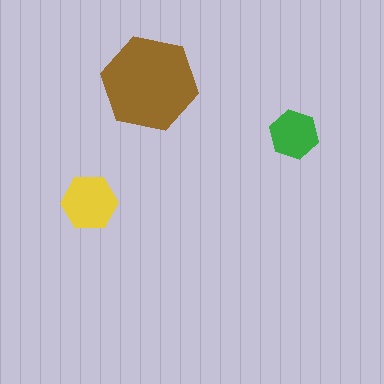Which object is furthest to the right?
The green hexagon is rightmost.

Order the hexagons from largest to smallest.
the brown one, the yellow one, the green one.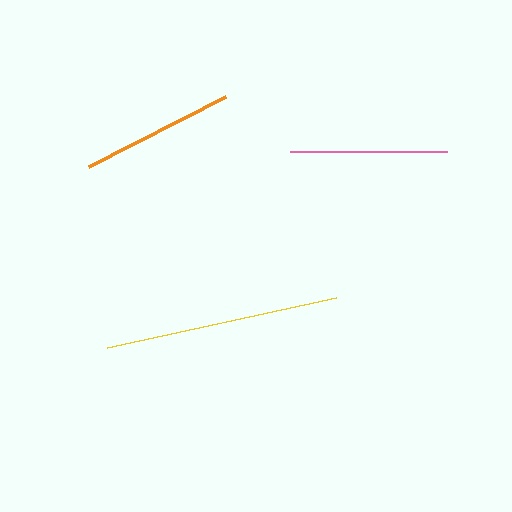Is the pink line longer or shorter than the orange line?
The pink line is longer than the orange line.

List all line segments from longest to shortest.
From longest to shortest: yellow, pink, orange.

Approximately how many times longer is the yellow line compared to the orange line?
The yellow line is approximately 1.5 times the length of the orange line.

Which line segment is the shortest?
The orange line is the shortest at approximately 153 pixels.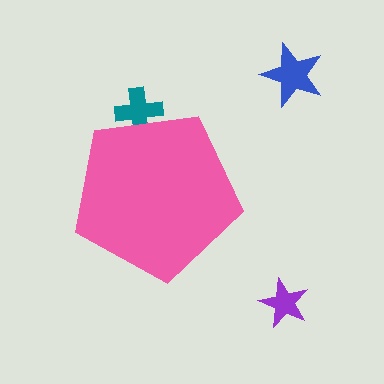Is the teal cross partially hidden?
Yes, the teal cross is partially hidden behind the pink pentagon.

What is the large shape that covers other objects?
A pink pentagon.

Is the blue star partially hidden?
No, the blue star is fully visible.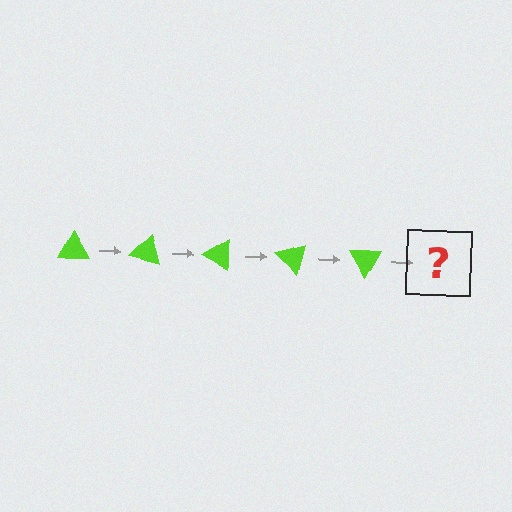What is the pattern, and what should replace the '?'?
The pattern is that the triangle rotates 15 degrees each step. The '?' should be a lime triangle rotated 75 degrees.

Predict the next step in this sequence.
The next step is a lime triangle rotated 75 degrees.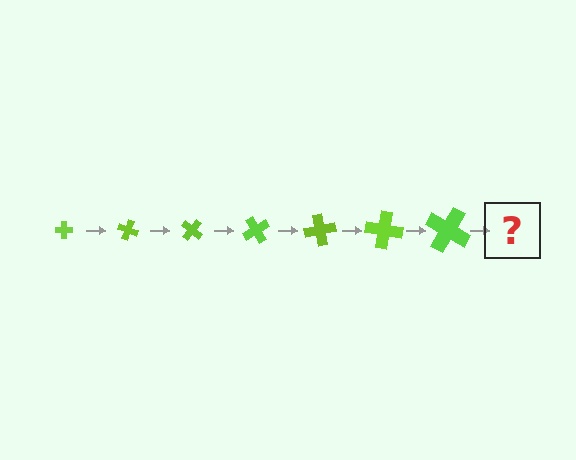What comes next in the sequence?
The next element should be a cross, larger than the previous one and rotated 140 degrees from the start.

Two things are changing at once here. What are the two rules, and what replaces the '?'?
The two rules are that the cross grows larger each step and it rotates 20 degrees each step. The '?' should be a cross, larger than the previous one and rotated 140 degrees from the start.